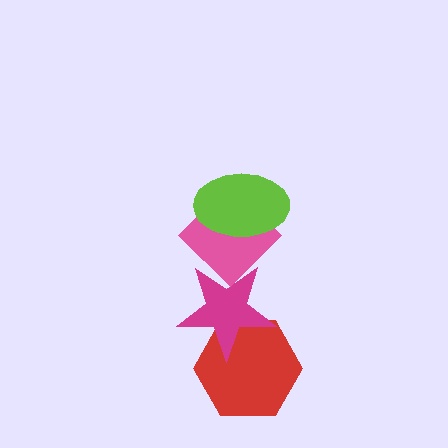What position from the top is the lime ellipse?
The lime ellipse is 1st from the top.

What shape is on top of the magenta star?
The pink diamond is on top of the magenta star.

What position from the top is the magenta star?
The magenta star is 3rd from the top.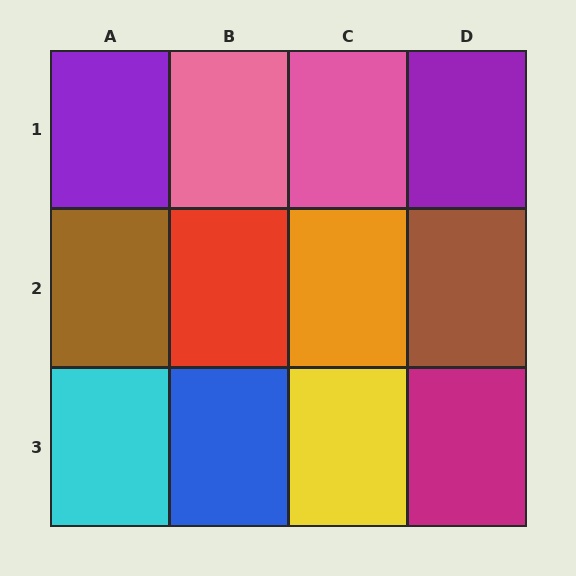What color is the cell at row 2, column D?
Brown.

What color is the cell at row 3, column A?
Cyan.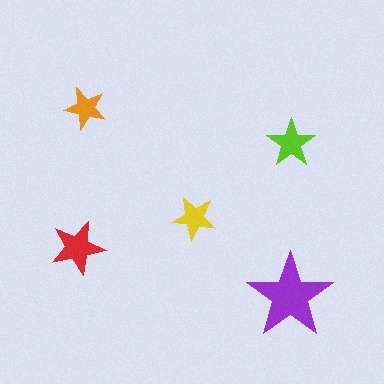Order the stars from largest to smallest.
the purple one, the red one, the lime one, the yellow one, the orange one.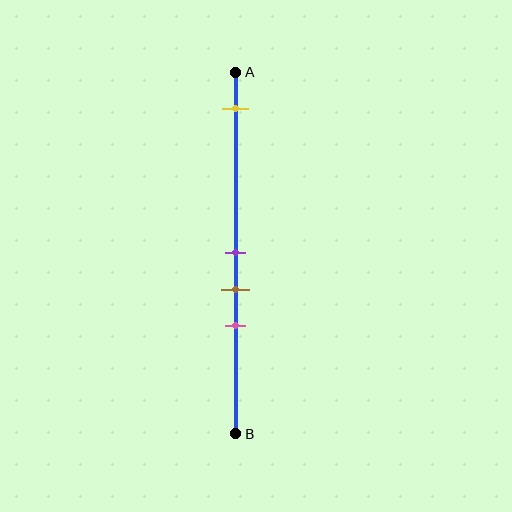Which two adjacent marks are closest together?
The purple and brown marks are the closest adjacent pair.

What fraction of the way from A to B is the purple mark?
The purple mark is approximately 50% (0.5) of the way from A to B.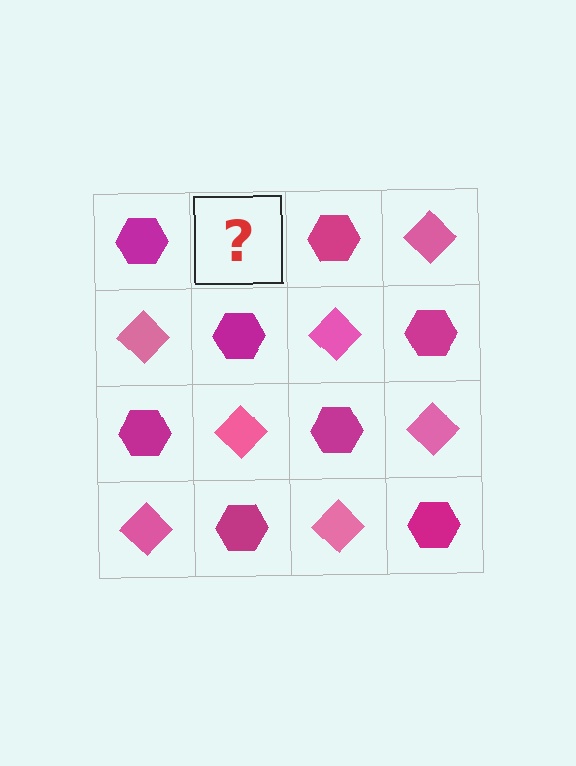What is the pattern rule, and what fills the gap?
The rule is that it alternates magenta hexagon and pink diamond in a checkerboard pattern. The gap should be filled with a pink diamond.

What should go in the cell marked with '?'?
The missing cell should contain a pink diamond.